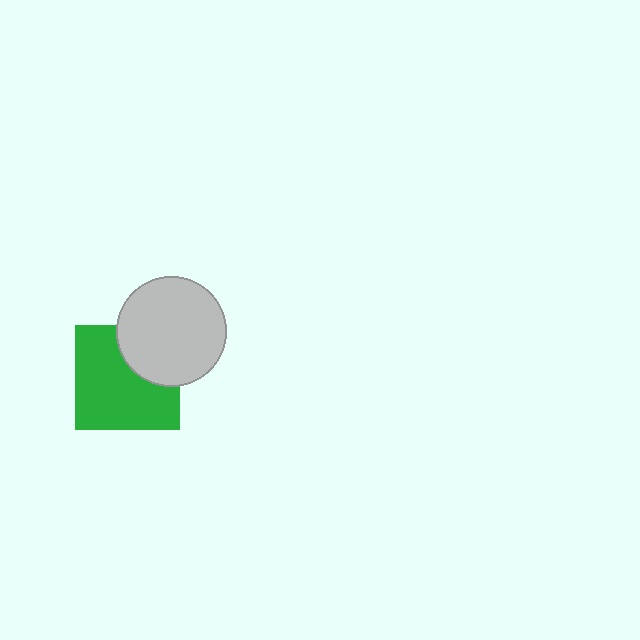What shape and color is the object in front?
The object in front is a light gray circle.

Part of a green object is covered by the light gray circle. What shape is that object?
It is a square.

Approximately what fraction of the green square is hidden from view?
Roughly 30% of the green square is hidden behind the light gray circle.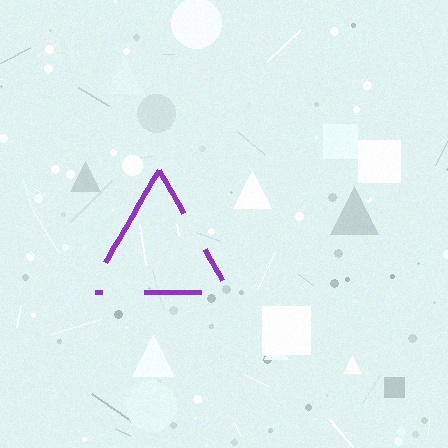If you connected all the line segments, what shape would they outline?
They would outline a triangle.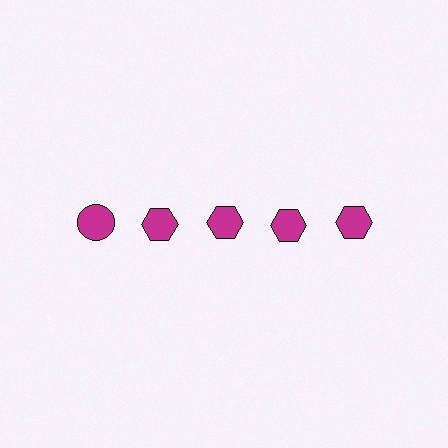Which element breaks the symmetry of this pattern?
The magenta circle in the top row, leftmost column breaks the symmetry. All other shapes are magenta hexagons.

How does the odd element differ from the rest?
It has a different shape: circle instead of hexagon.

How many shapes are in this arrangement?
There are 5 shapes arranged in a grid pattern.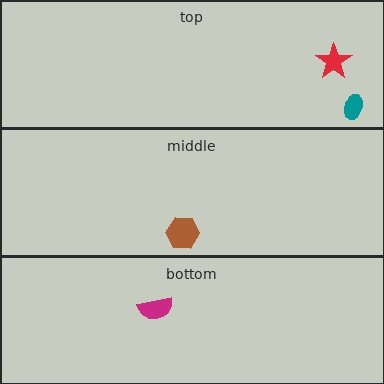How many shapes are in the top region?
2.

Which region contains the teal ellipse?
The top region.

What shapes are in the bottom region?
The magenta semicircle.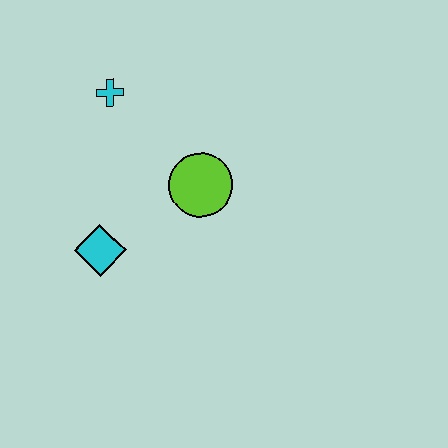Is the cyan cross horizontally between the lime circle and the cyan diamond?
Yes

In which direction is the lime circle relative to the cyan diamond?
The lime circle is to the right of the cyan diamond.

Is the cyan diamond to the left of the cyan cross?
Yes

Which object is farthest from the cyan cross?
The cyan diamond is farthest from the cyan cross.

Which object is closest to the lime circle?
The cyan diamond is closest to the lime circle.